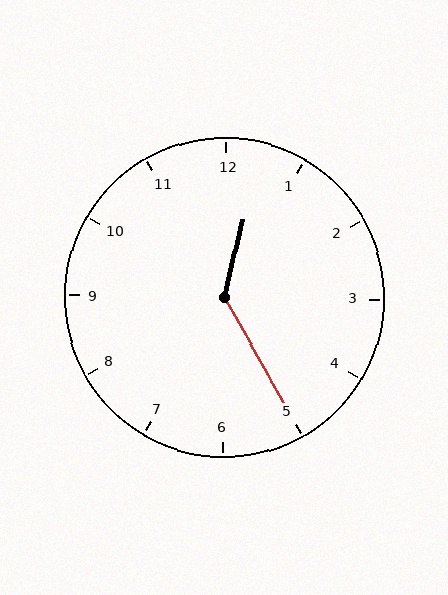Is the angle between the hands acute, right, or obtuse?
It is obtuse.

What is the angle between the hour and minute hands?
Approximately 138 degrees.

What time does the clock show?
12:25.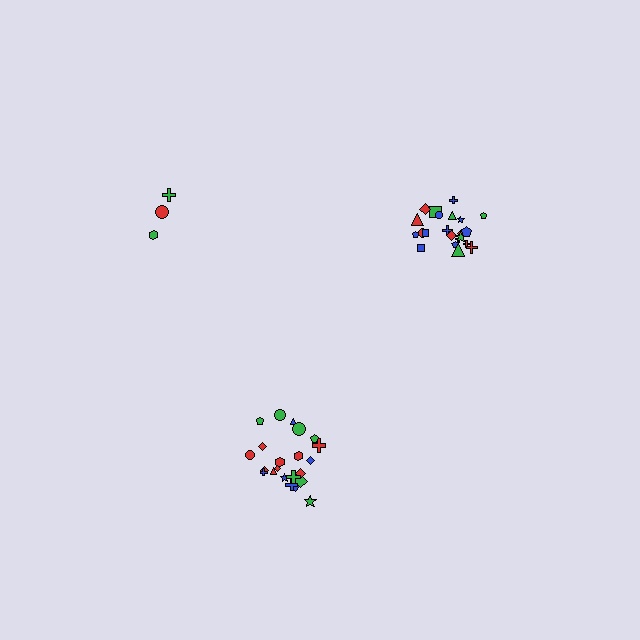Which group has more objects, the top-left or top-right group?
The top-right group.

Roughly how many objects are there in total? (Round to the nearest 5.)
Roughly 45 objects in total.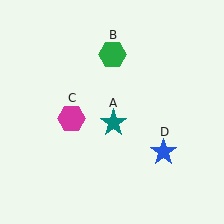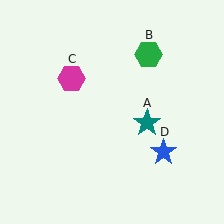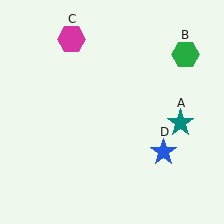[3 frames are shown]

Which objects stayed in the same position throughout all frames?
Blue star (object D) remained stationary.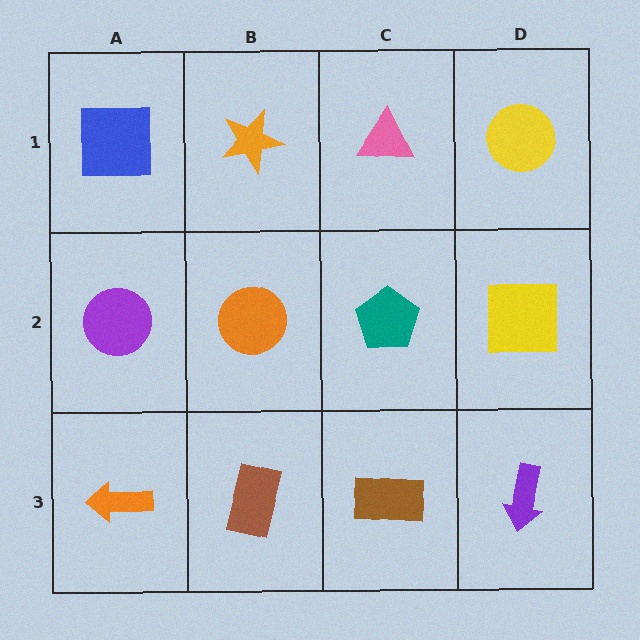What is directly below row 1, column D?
A yellow square.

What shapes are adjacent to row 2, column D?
A yellow circle (row 1, column D), a purple arrow (row 3, column D), a teal pentagon (row 2, column C).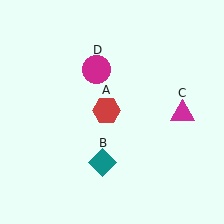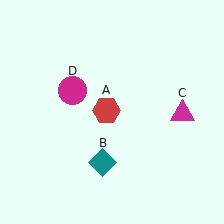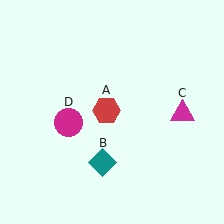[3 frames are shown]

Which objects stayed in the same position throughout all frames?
Red hexagon (object A) and teal diamond (object B) and magenta triangle (object C) remained stationary.